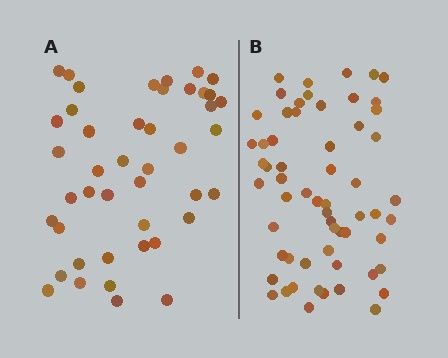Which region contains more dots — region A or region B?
Region B (the right region) has more dots.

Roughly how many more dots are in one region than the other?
Region B has approximately 15 more dots than region A.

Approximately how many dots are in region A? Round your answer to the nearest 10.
About 40 dots. (The exact count is 44, which rounds to 40.)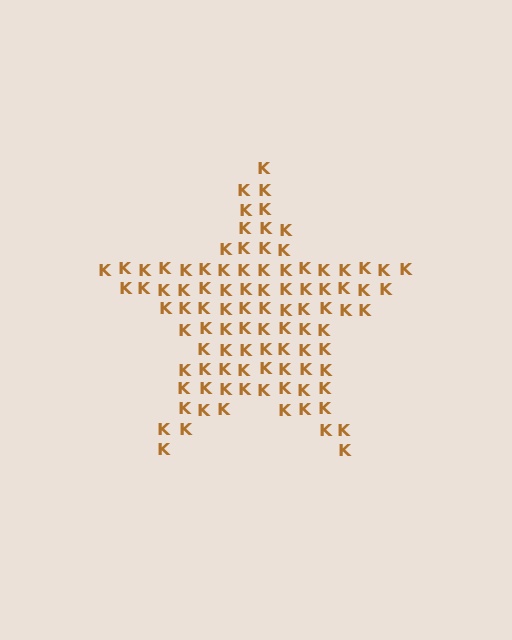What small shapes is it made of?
It is made of small letter K's.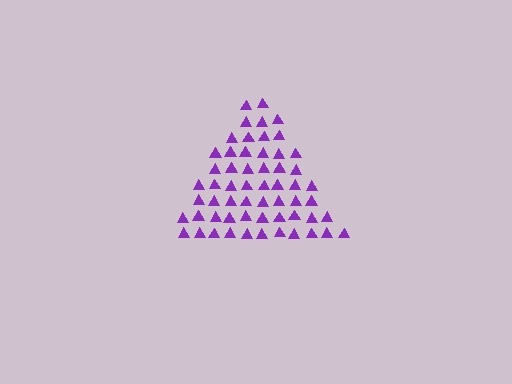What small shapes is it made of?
It is made of small triangles.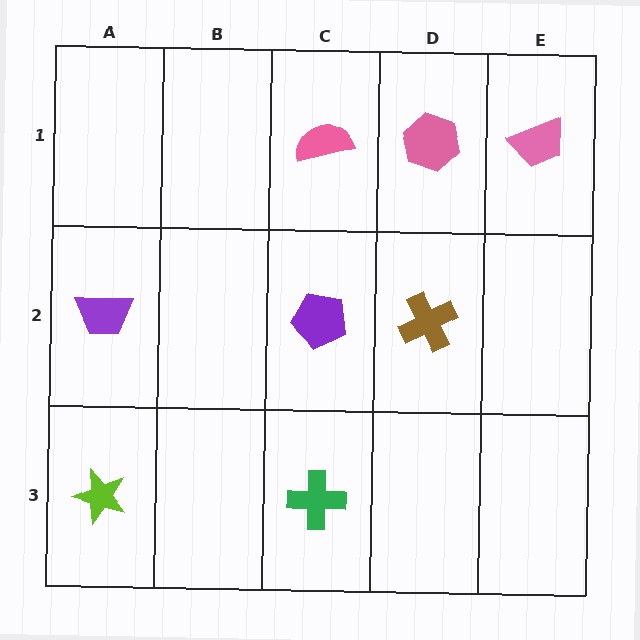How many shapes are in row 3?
2 shapes.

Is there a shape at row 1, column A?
No, that cell is empty.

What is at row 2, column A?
A purple trapezoid.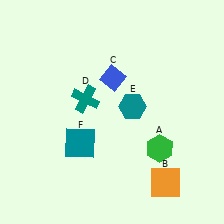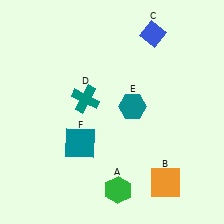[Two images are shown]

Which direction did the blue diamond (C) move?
The blue diamond (C) moved up.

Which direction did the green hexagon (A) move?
The green hexagon (A) moved left.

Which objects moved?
The objects that moved are: the green hexagon (A), the blue diamond (C).